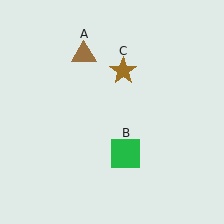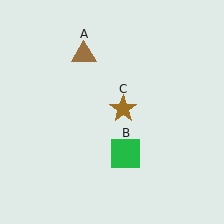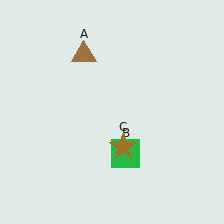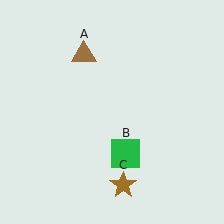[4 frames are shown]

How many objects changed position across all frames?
1 object changed position: brown star (object C).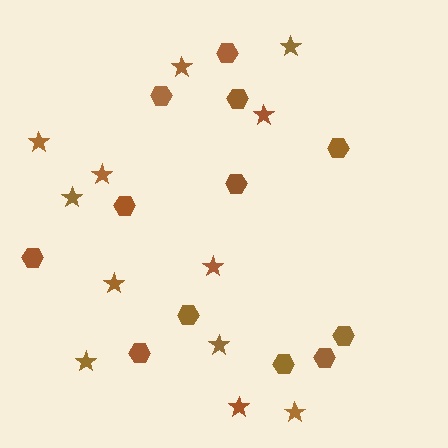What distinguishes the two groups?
There are 2 groups: one group of stars (12) and one group of hexagons (12).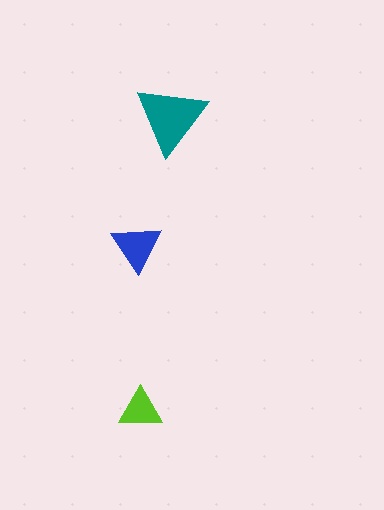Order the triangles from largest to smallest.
the teal one, the blue one, the lime one.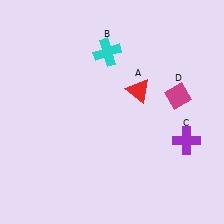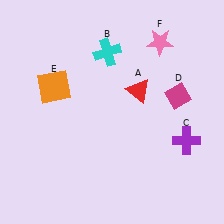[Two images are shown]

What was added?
An orange square (E), a pink star (F) were added in Image 2.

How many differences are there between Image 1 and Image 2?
There are 2 differences between the two images.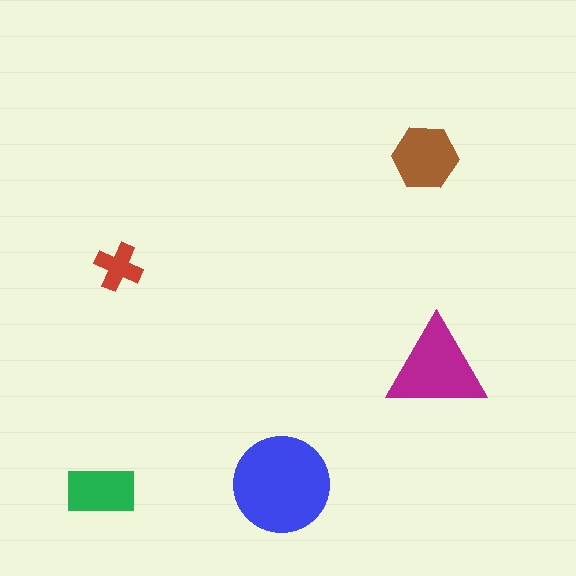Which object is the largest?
The blue circle.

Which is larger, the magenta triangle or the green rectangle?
The magenta triangle.